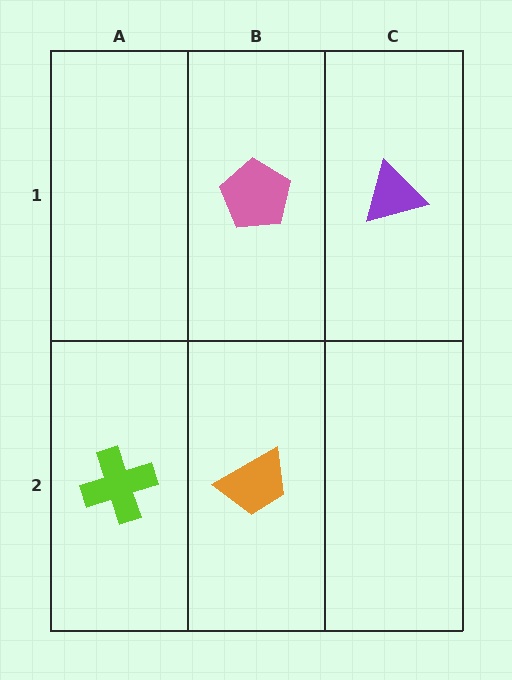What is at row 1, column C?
A purple triangle.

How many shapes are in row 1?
2 shapes.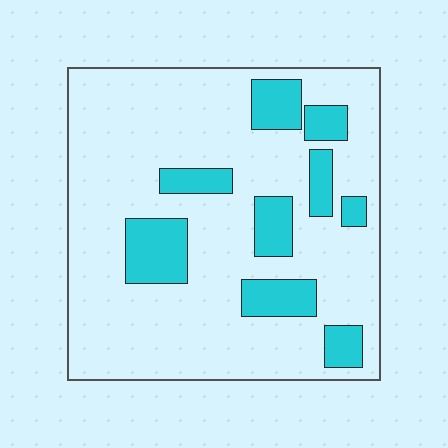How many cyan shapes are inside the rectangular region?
9.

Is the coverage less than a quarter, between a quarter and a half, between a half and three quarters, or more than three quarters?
Less than a quarter.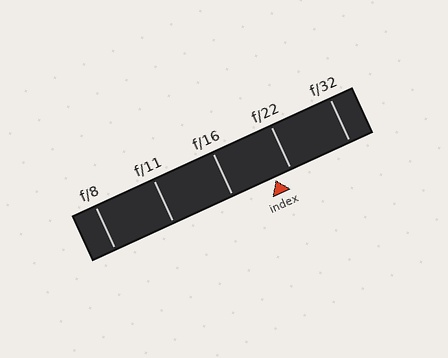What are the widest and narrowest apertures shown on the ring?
The widest aperture shown is f/8 and the narrowest is f/32.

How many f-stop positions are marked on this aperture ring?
There are 5 f-stop positions marked.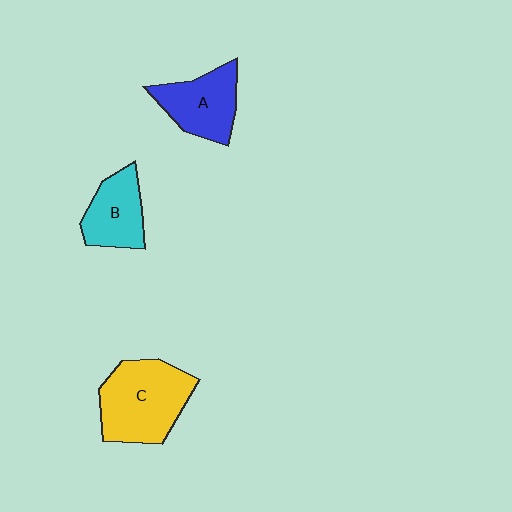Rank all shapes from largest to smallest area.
From largest to smallest: C (yellow), A (blue), B (cyan).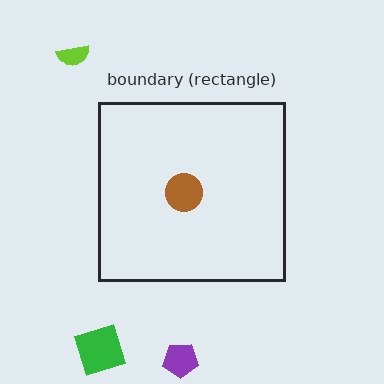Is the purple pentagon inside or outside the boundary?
Outside.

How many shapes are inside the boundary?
1 inside, 3 outside.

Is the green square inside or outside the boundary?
Outside.